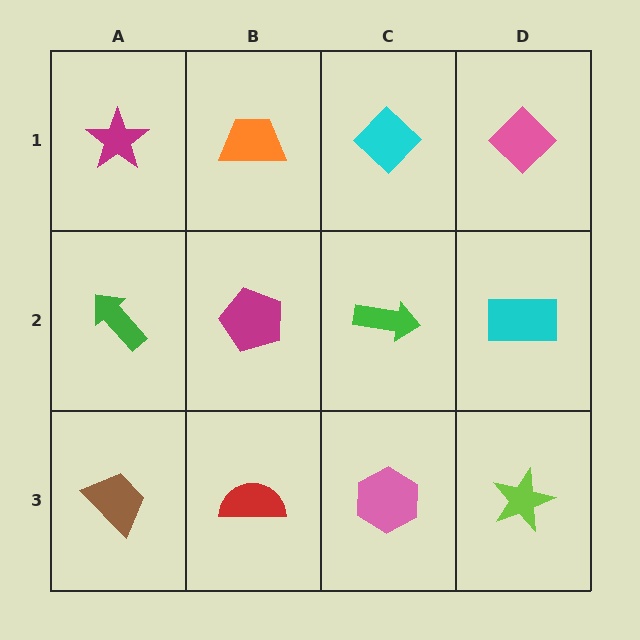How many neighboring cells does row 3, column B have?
3.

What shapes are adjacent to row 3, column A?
A green arrow (row 2, column A), a red semicircle (row 3, column B).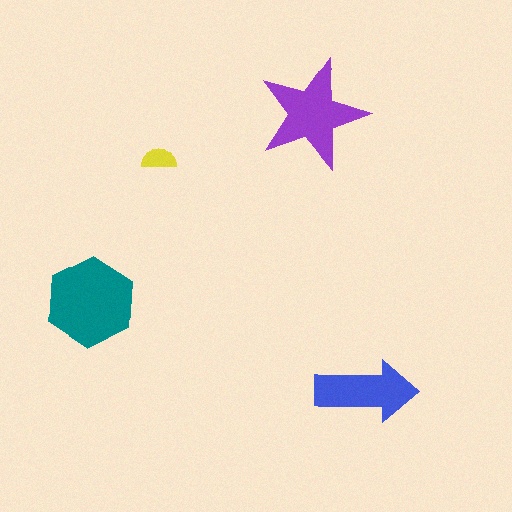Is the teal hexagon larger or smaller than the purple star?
Larger.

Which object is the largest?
The teal hexagon.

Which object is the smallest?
The yellow semicircle.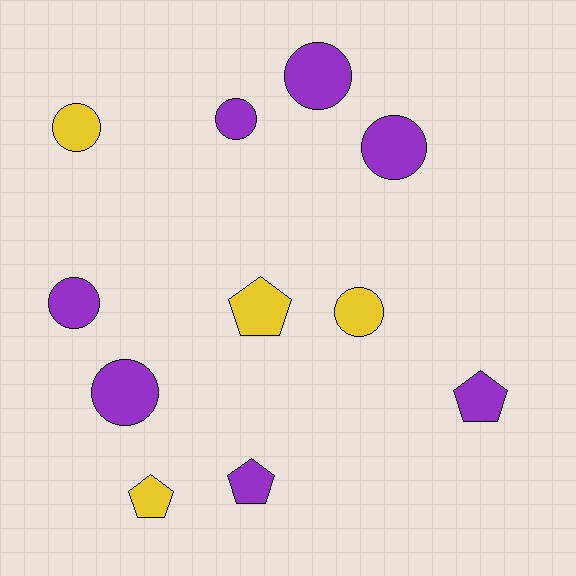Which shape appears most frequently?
Circle, with 7 objects.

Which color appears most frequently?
Purple, with 7 objects.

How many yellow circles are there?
There are 2 yellow circles.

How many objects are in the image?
There are 11 objects.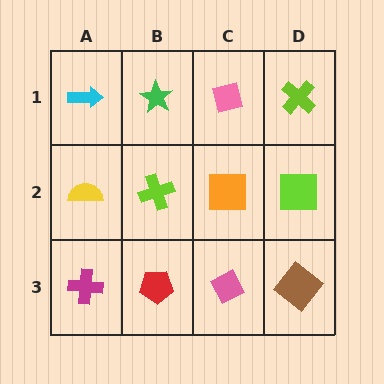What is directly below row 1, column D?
A lime square.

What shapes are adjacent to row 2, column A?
A cyan arrow (row 1, column A), a magenta cross (row 3, column A), a lime cross (row 2, column B).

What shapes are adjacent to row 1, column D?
A lime square (row 2, column D), a pink square (row 1, column C).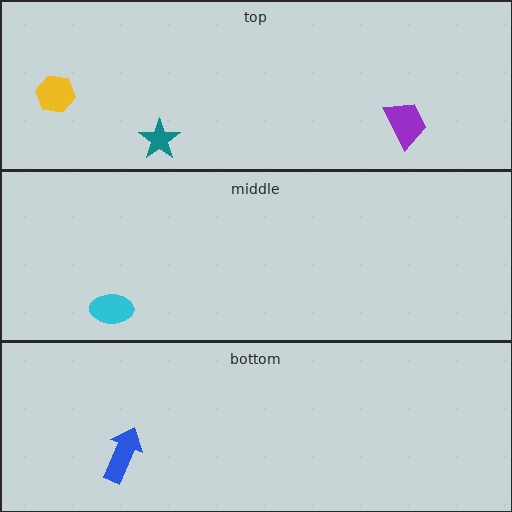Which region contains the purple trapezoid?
The top region.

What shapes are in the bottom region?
The blue arrow.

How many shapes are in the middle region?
1.